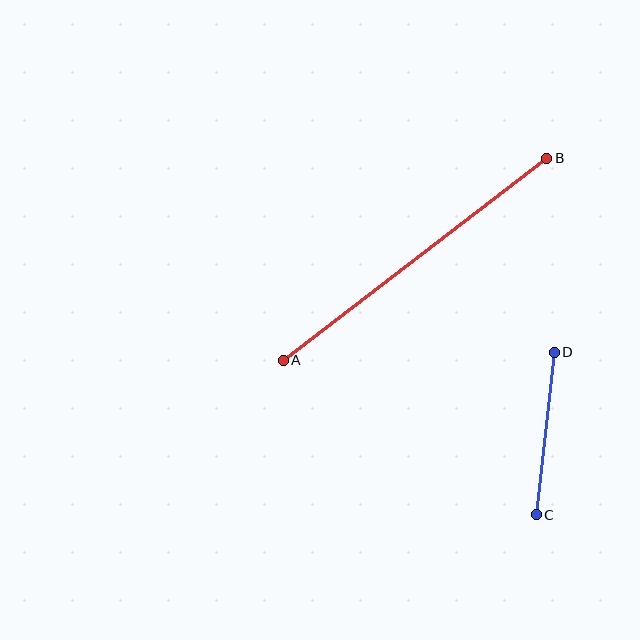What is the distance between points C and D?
The distance is approximately 164 pixels.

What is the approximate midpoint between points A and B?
The midpoint is at approximately (415, 259) pixels.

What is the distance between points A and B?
The distance is approximately 332 pixels.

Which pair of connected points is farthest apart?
Points A and B are farthest apart.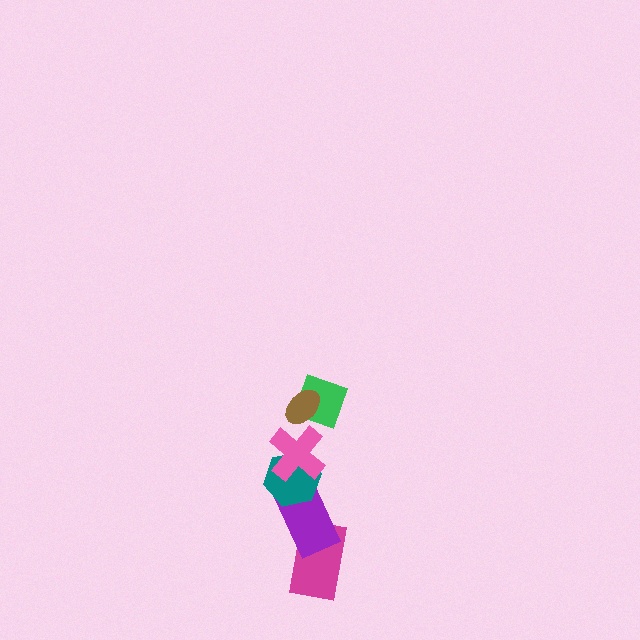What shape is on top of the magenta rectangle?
The purple rectangle is on top of the magenta rectangle.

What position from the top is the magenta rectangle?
The magenta rectangle is 6th from the top.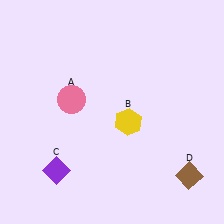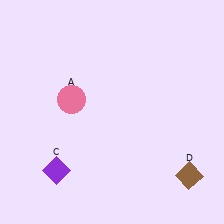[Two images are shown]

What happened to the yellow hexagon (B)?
The yellow hexagon (B) was removed in Image 2. It was in the bottom-right area of Image 1.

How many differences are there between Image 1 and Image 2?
There is 1 difference between the two images.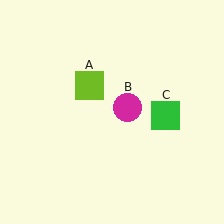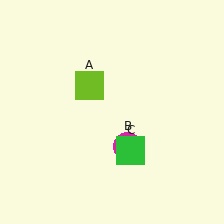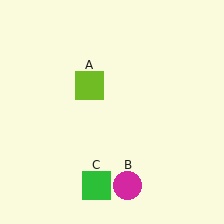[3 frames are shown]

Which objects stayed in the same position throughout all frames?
Lime square (object A) remained stationary.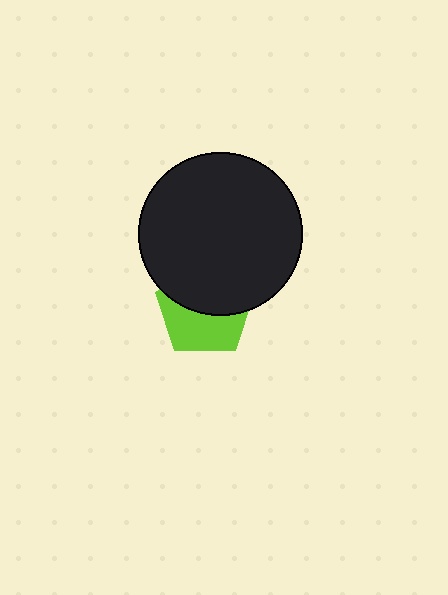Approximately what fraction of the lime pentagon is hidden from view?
Roughly 52% of the lime pentagon is hidden behind the black circle.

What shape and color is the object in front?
The object in front is a black circle.